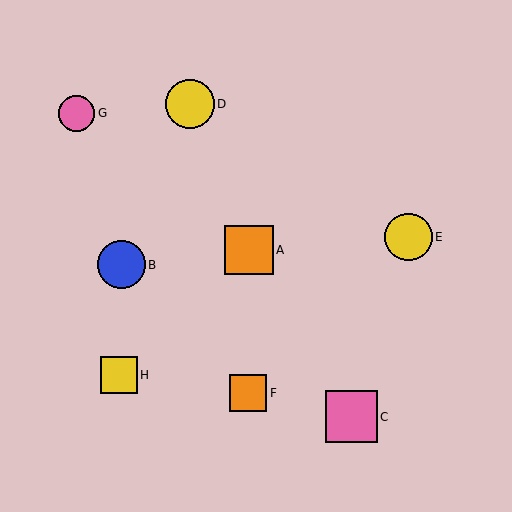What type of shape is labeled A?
Shape A is an orange square.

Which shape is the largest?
The pink square (labeled C) is the largest.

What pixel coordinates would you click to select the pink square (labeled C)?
Click at (351, 417) to select the pink square C.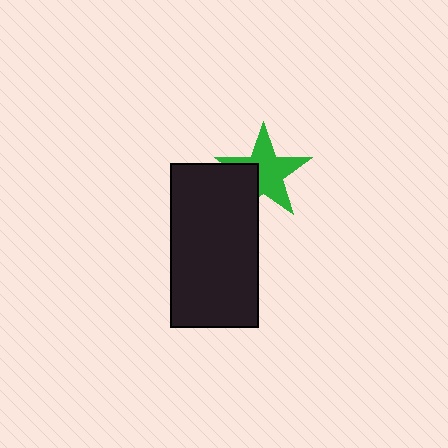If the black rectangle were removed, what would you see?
You would see the complete green star.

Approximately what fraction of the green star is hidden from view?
Roughly 30% of the green star is hidden behind the black rectangle.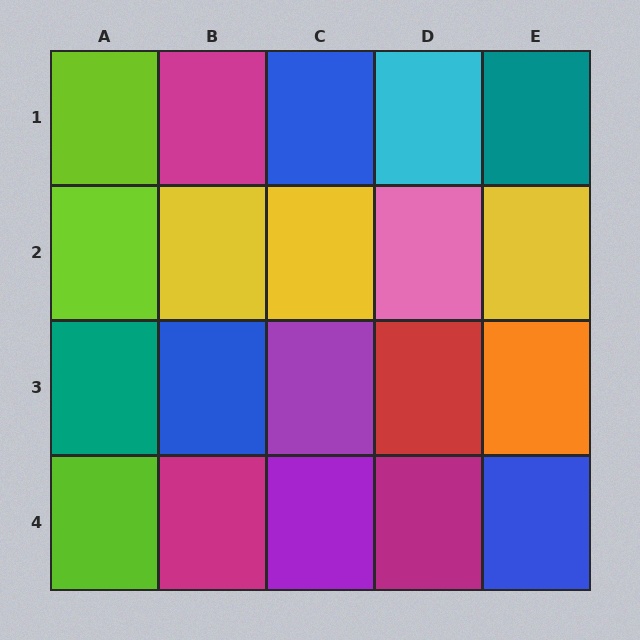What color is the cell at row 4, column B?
Magenta.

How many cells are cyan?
1 cell is cyan.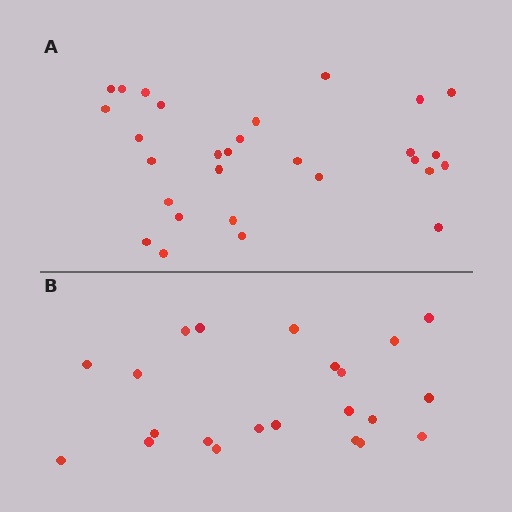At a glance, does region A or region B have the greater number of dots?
Region A (the top region) has more dots.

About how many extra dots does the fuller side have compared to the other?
Region A has roughly 8 or so more dots than region B.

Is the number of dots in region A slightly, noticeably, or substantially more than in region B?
Region A has noticeably more, but not dramatically so. The ratio is roughly 1.3 to 1.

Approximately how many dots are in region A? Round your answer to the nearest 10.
About 30 dots. (The exact count is 29, which rounds to 30.)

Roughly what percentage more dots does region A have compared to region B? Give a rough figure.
About 30% more.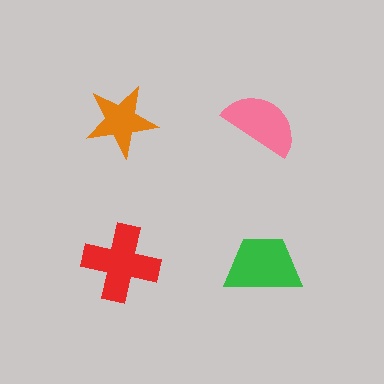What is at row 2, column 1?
A red cross.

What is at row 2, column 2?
A green trapezoid.